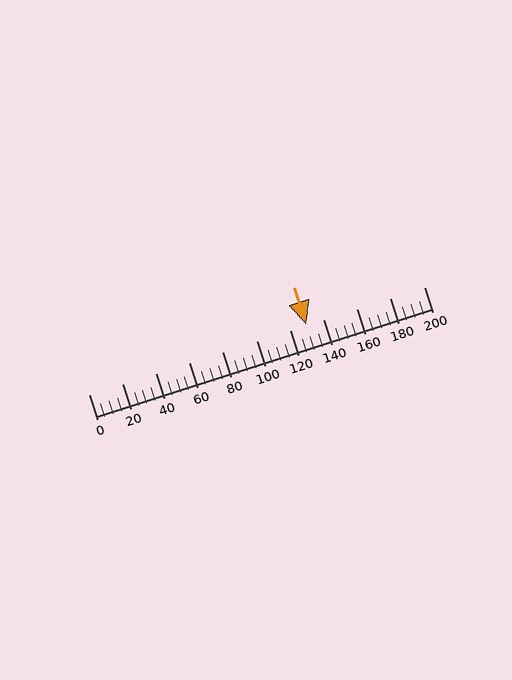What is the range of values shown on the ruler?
The ruler shows values from 0 to 200.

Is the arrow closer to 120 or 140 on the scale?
The arrow is closer to 140.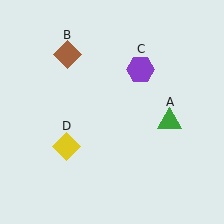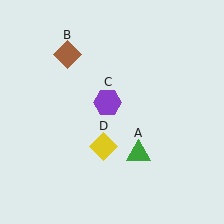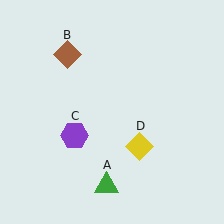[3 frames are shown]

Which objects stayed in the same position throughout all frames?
Brown diamond (object B) remained stationary.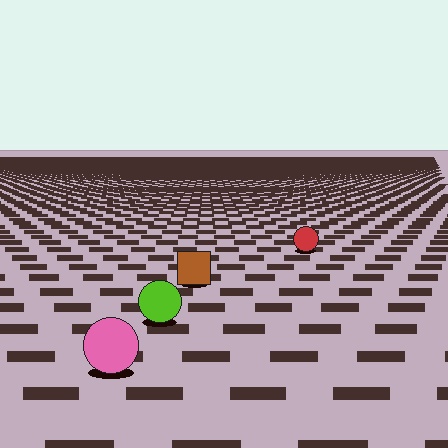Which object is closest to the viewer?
The pink circle is closest. The texture marks near it are larger and more spread out.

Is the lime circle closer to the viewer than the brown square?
Yes. The lime circle is closer — you can tell from the texture gradient: the ground texture is coarser near it.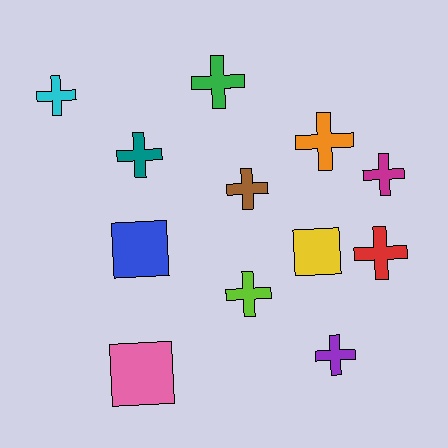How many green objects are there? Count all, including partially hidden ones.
There is 1 green object.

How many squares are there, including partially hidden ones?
There are 3 squares.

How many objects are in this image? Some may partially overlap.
There are 12 objects.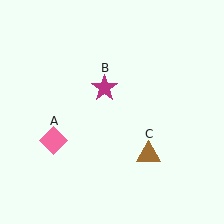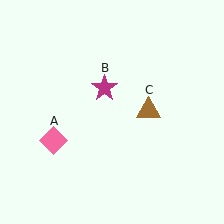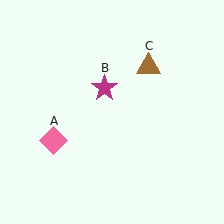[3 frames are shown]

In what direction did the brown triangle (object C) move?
The brown triangle (object C) moved up.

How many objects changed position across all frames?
1 object changed position: brown triangle (object C).